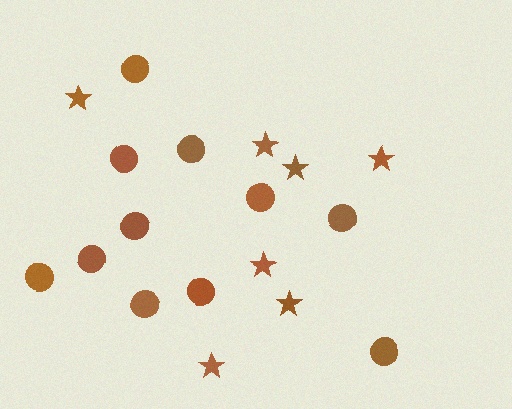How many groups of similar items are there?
There are 2 groups: one group of circles (11) and one group of stars (7).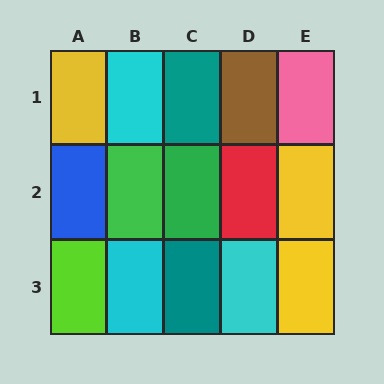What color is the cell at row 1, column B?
Cyan.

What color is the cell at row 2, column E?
Yellow.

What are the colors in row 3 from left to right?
Lime, cyan, teal, cyan, yellow.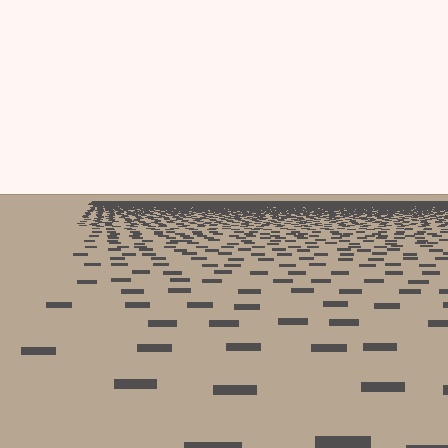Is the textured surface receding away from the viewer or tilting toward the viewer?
The surface is receding away from the viewer. Texture elements get smaller and denser toward the top.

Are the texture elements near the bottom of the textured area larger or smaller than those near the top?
Larger. Near the bottom, elements are closer to the viewer and appear at a bigger on-screen size.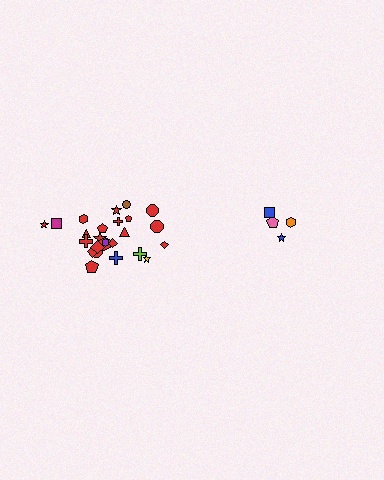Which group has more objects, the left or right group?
The left group.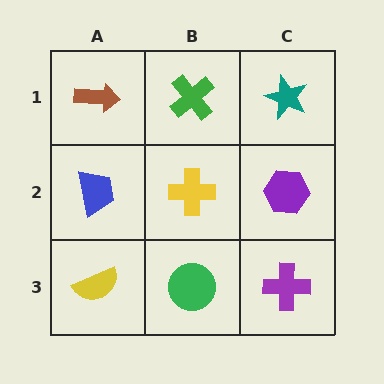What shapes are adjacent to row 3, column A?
A blue trapezoid (row 2, column A), a green circle (row 3, column B).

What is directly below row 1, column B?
A yellow cross.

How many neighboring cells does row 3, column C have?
2.